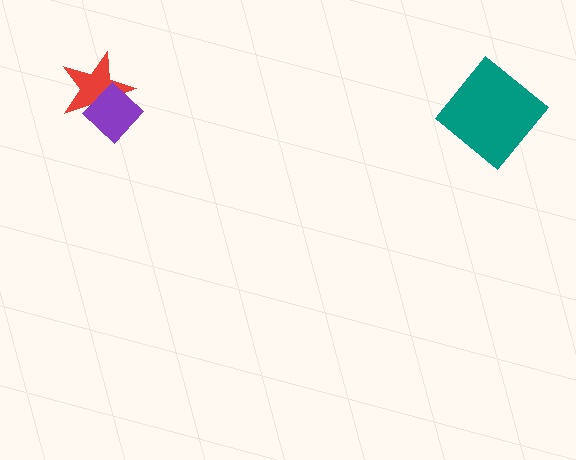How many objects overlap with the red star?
1 object overlaps with the red star.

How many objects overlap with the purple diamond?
1 object overlaps with the purple diamond.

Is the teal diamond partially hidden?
No, no other shape covers it.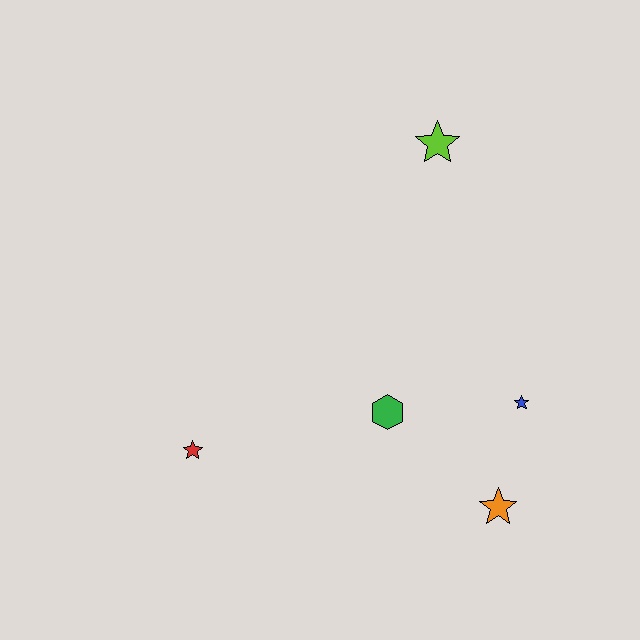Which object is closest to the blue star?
The orange star is closest to the blue star.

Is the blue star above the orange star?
Yes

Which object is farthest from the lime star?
The red star is farthest from the lime star.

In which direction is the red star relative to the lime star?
The red star is below the lime star.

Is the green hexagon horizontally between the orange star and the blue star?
No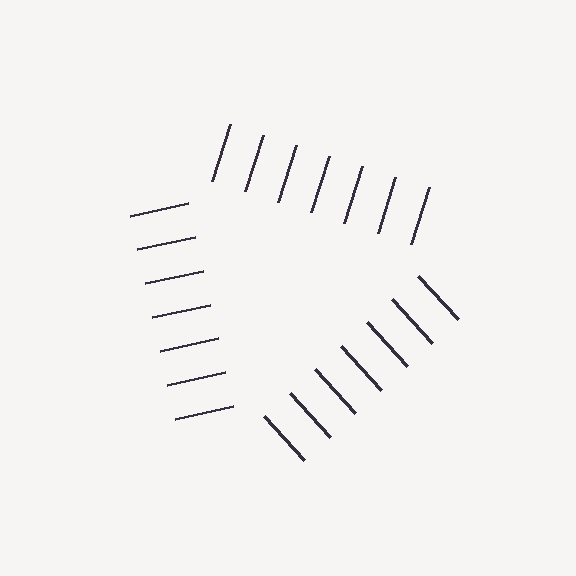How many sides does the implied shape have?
3 sides — the line-ends trace a triangle.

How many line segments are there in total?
21 — 7 along each of the 3 edges.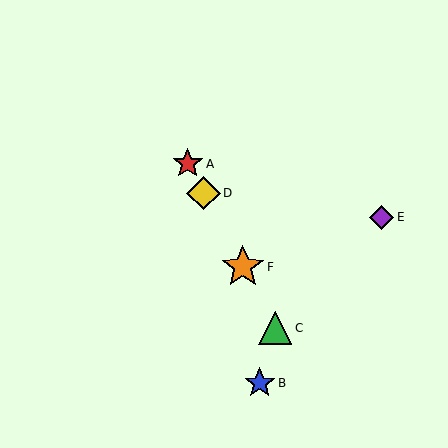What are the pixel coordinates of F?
Object F is at (243, 267).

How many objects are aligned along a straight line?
4 objects (A, C, D, F) are aligned along a straight line.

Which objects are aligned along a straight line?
Objects A, C, D, F are aligned along a straight line.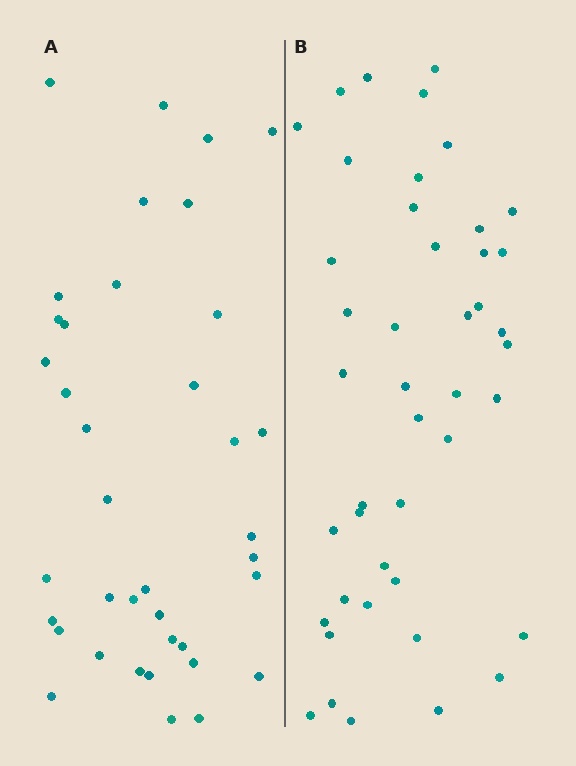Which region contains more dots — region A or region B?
Region B (the right region) has more dots.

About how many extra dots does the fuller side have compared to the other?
Region B has about 6 more dots than region A.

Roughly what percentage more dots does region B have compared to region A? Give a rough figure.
About 15% more.